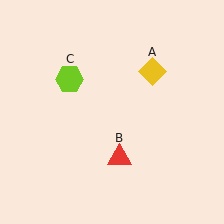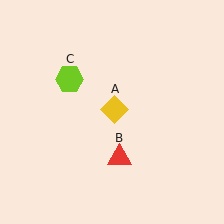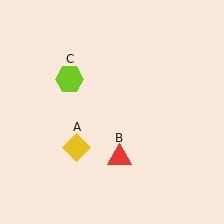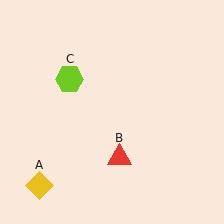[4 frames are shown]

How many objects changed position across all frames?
1 object changed position: yellow diamond (object A).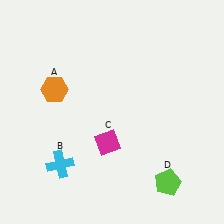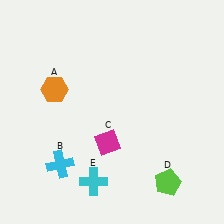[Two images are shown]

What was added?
A cyan cross (E) was added in Image 2.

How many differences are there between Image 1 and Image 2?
There is 1 difference between the two images.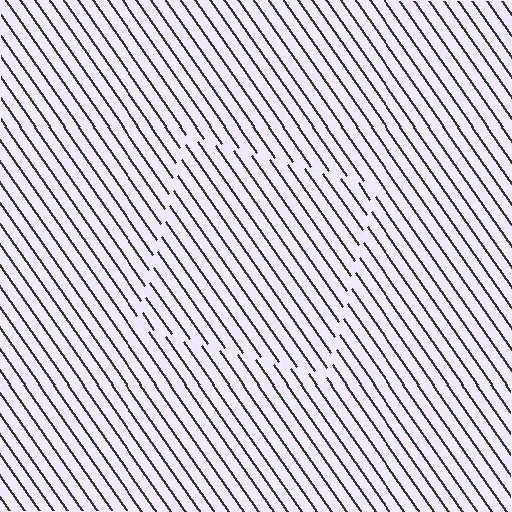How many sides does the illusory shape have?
4 sides — the line-ends trace a square.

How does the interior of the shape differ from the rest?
The interior of the shape contains the same grating, shifted by half a period — the contour is defined by the phase discontinuity where line-ends from the inner and outer gratings abut.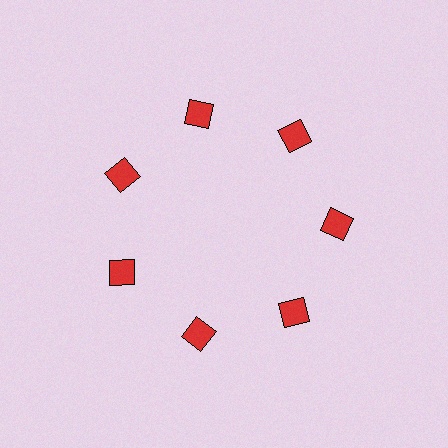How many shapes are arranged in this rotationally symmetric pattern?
There are 7 shapes, arranged in 7 groups of 1.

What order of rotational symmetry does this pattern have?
This pattern has 7-fold rotational symmetry.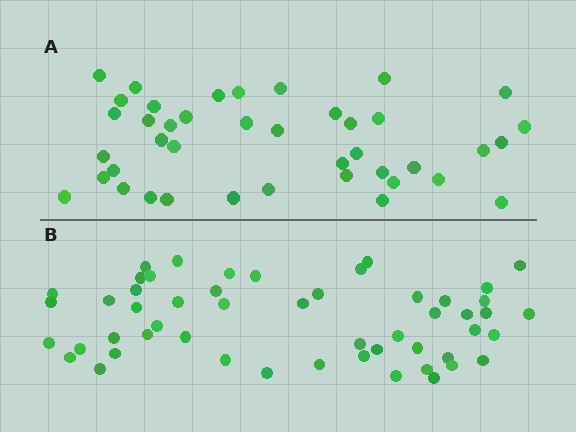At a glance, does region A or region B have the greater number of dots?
Region B (the bottom region) has more dots.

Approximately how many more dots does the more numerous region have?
Region B has roughly 12 or so more dots than region A.